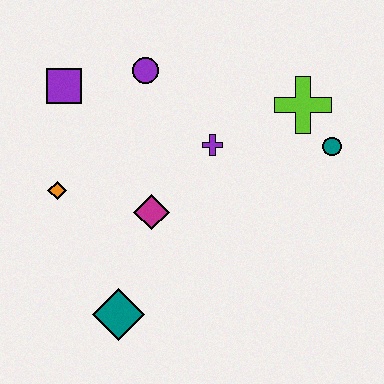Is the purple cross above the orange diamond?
Yes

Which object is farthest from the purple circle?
The teal diamond is farthest from the purple circle.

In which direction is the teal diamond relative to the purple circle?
The teal diamond is below the purple circle.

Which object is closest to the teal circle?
The lime cross is closest to the teal circle.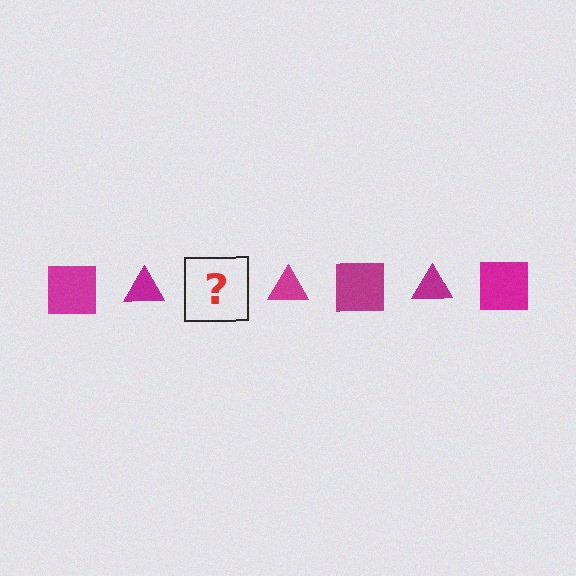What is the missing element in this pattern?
The missing element is a magenta square.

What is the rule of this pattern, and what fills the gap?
The rule is that the pattern cycles through square, triangle shapes in magenta. The gap should be filled with a magenta square.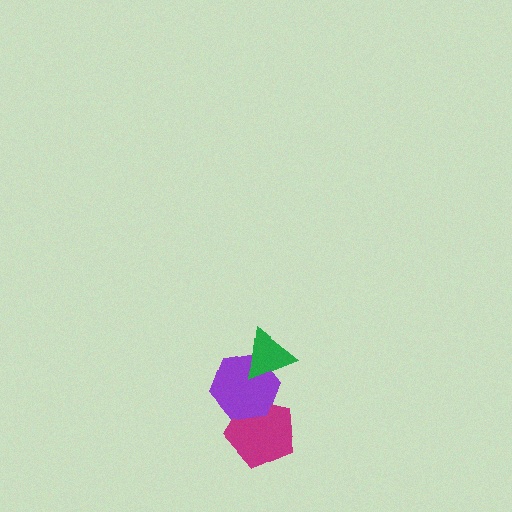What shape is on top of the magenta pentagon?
The purple hexagon is on top of the magenta pentagon.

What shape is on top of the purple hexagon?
The green triangle is on top of the purple hexagon.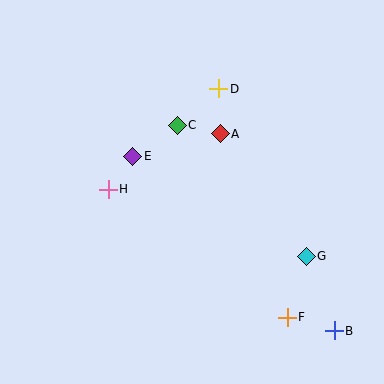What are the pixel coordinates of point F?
Point F is at (287, 317).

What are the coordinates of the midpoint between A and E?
The midpoint between A and E is at (176, 145).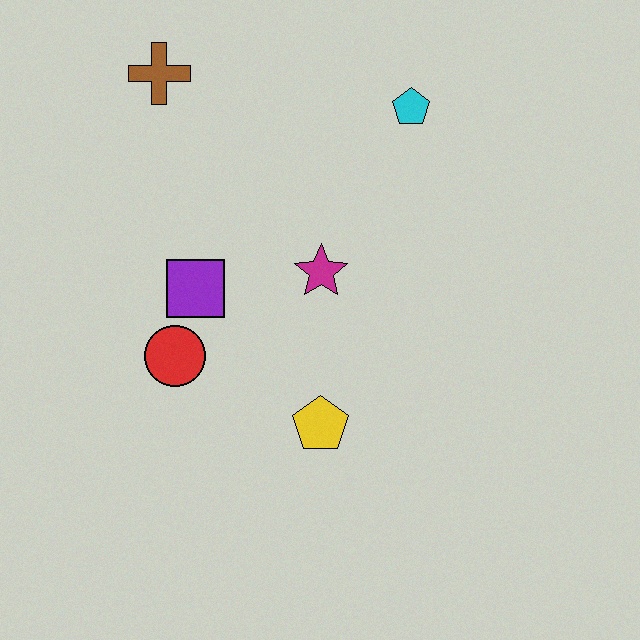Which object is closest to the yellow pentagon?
The magenta star is closest to the yellow pentagon.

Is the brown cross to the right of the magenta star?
No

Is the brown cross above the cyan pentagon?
Yes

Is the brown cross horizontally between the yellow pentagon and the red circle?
No